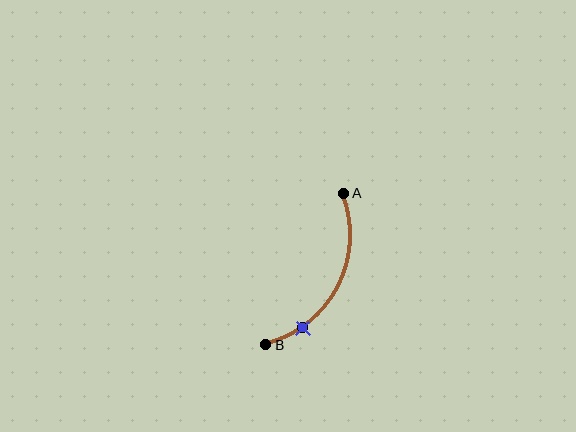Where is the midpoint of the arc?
The arc midpoint is the point on the curve farthest from the straight line joining A and B. It sits to the right of that line.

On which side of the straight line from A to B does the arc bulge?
The arc bulges to the right of the straight line connecting A and B.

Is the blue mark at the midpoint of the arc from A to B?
No. The blue mark lies on the arc but is closer to endpoint B. The arc midpoint would be at the point on the curve equidistant along the arc from both A and B.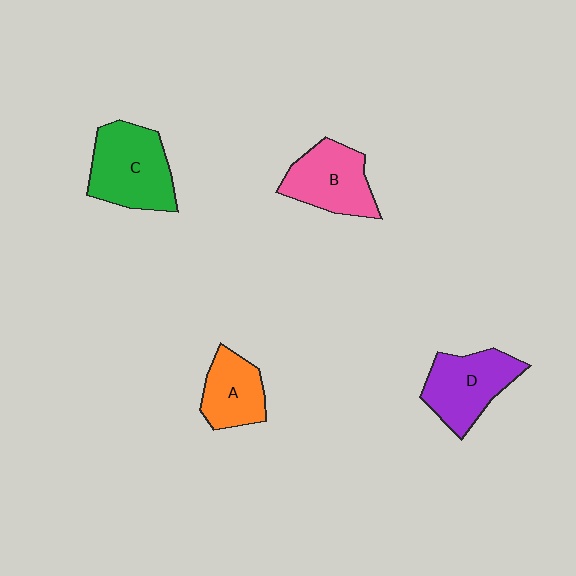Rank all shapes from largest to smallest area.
From largest to smallest: C (green), D (purple), B (pink), A (orange).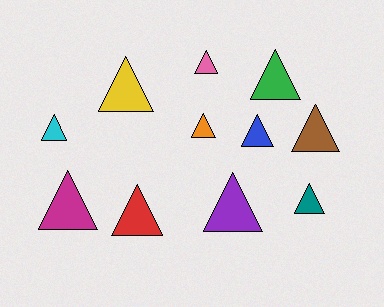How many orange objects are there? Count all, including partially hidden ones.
There is 1 orange object.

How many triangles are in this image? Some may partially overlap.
There are 11 triangles.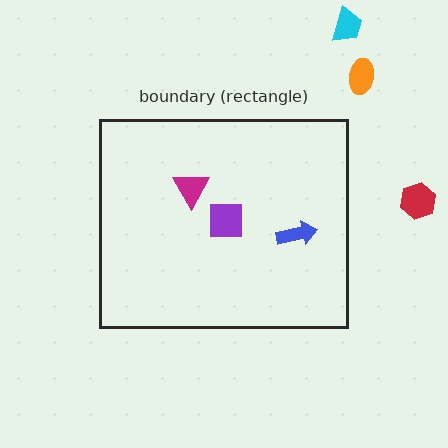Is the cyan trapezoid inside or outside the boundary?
Outside.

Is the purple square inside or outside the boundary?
Inside.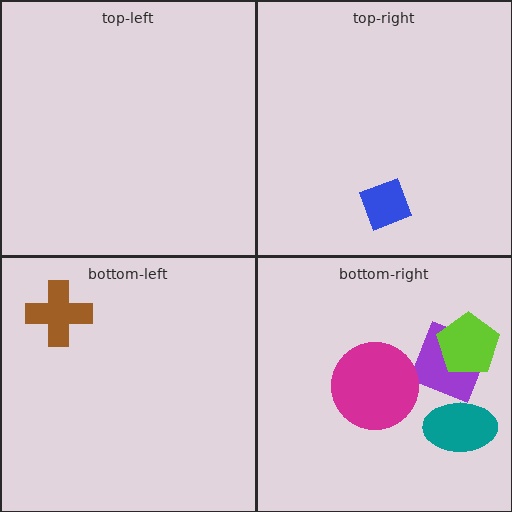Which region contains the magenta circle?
The bottom-right region.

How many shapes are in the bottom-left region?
1.